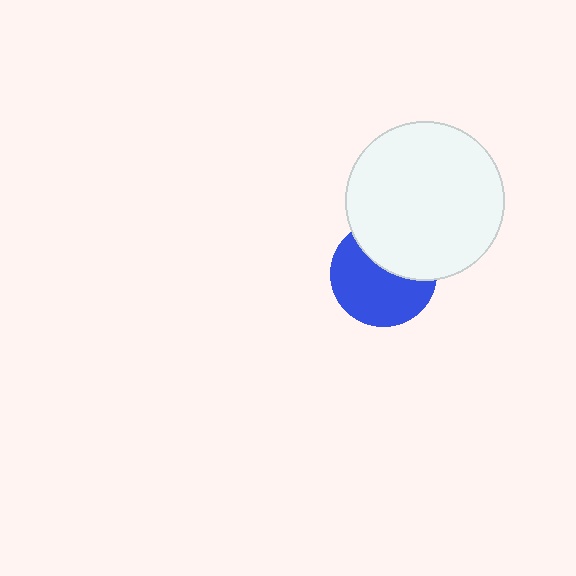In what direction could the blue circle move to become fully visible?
The blue circle could move down. That would shift it out from behind the white circle entirely.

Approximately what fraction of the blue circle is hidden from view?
Roughly 38% of the blue circle is hidden behind the white circle.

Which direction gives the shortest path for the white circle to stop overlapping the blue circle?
Moving up gives the shortest separation.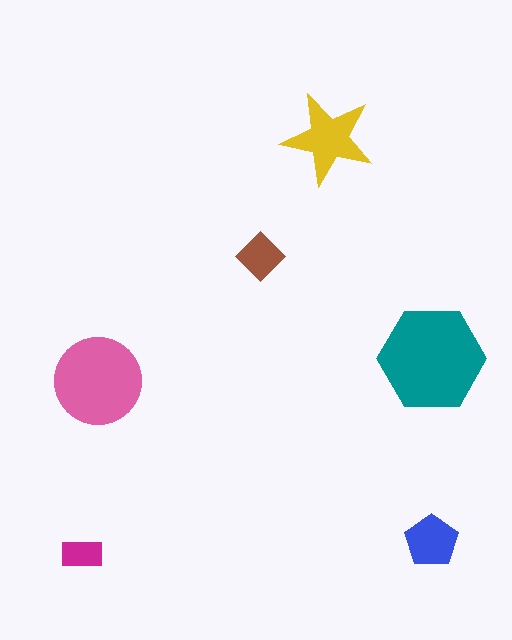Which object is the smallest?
The magenta rectangle.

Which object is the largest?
The teal hexagon.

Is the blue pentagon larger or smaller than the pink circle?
Smaller.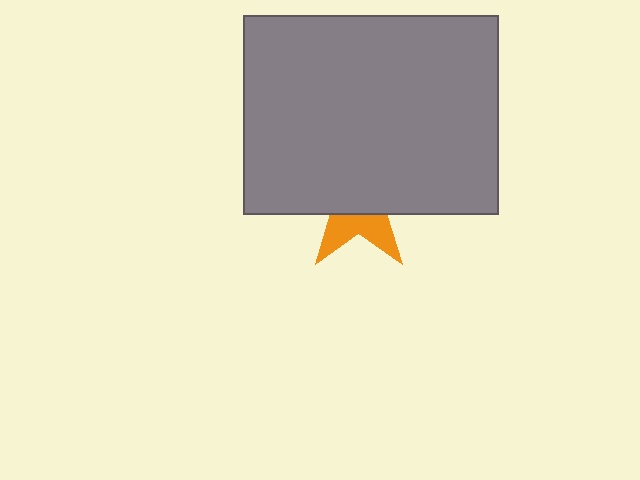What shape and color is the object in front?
The object in front is a gray rectangle.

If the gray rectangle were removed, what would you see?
You would see the complete orange star.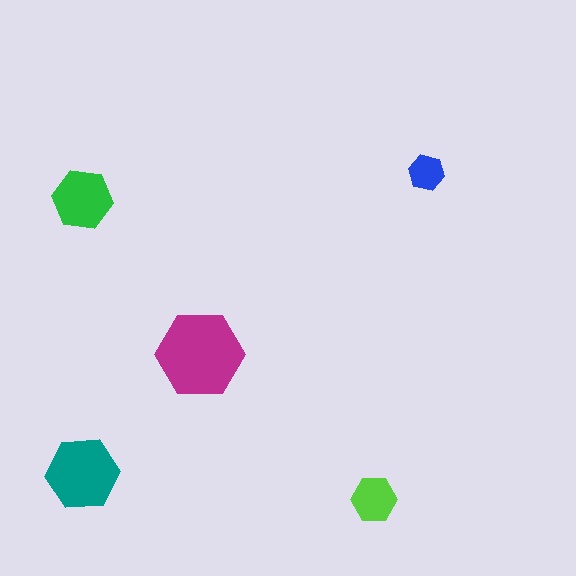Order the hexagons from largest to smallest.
the magenta one, the teal one, the green one, the lime one, the blue one.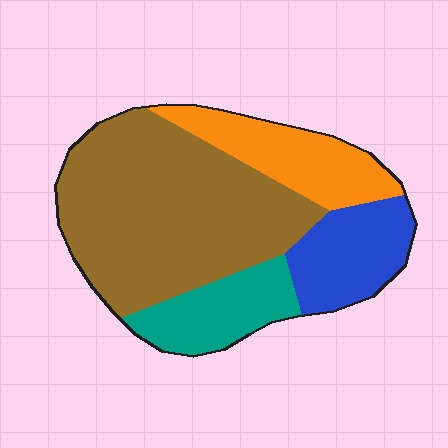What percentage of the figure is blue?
Blue takes up about one sixth (1/6) of the figure.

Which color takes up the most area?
Brown, at roughly 50%.